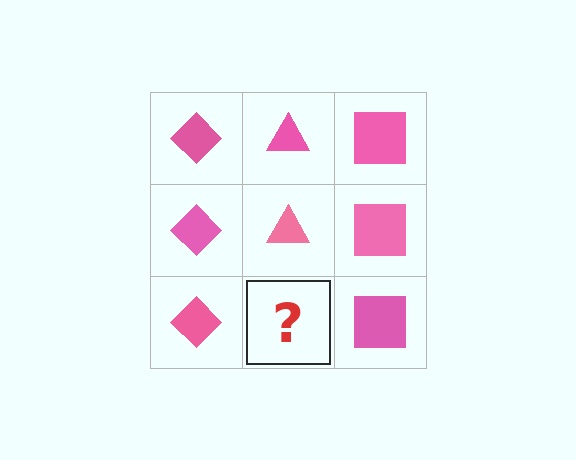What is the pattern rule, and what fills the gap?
The rule is that each column has a consistent shape. The gap should be filled with a pink triangle.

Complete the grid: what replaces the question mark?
The question mark should be replaced with a pink triangle.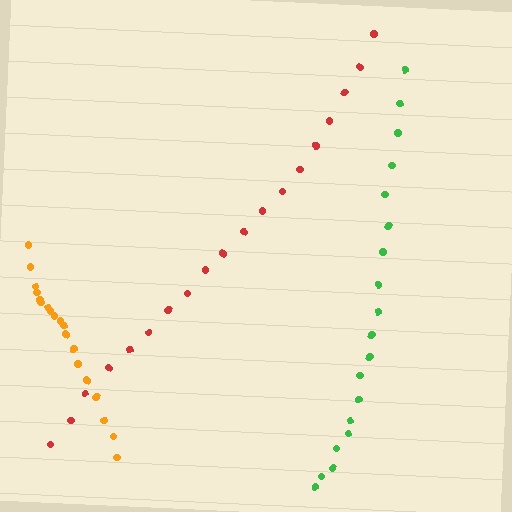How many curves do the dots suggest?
There are 3 distinct paths.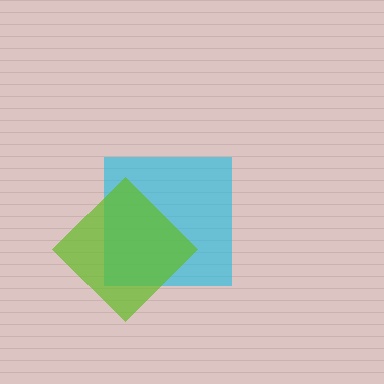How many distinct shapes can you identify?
There are 2 distinct shapes: a cyan square, a lime diamond.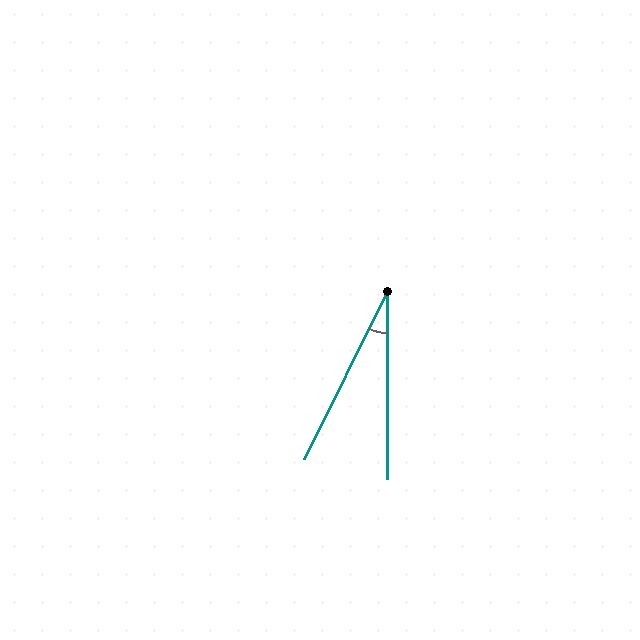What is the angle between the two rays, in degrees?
Approximately 26 degrees.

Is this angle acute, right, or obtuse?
It is acute.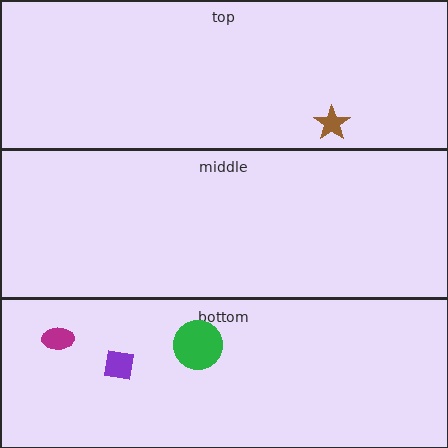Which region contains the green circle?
The bottom region.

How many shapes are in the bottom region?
3.